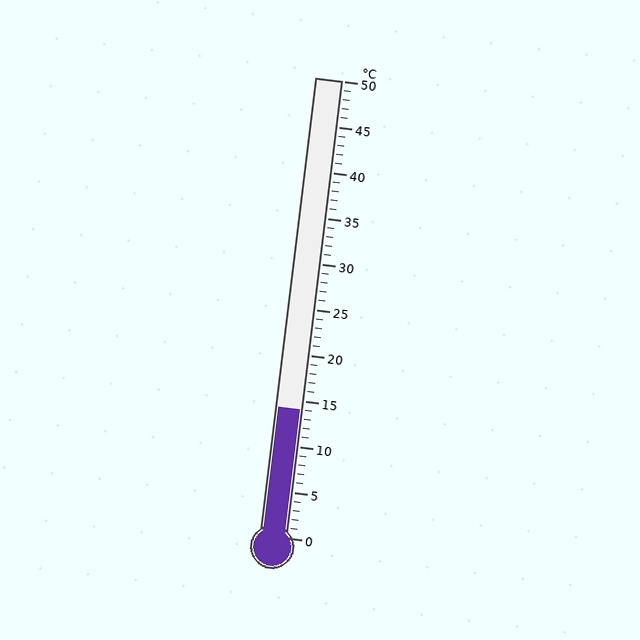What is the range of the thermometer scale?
The thermometer scale ranges from 0°C to 50°C.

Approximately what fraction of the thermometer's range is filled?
The thermometer is filled to approximately 30% of its range.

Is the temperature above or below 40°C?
The temperature is below 40°C.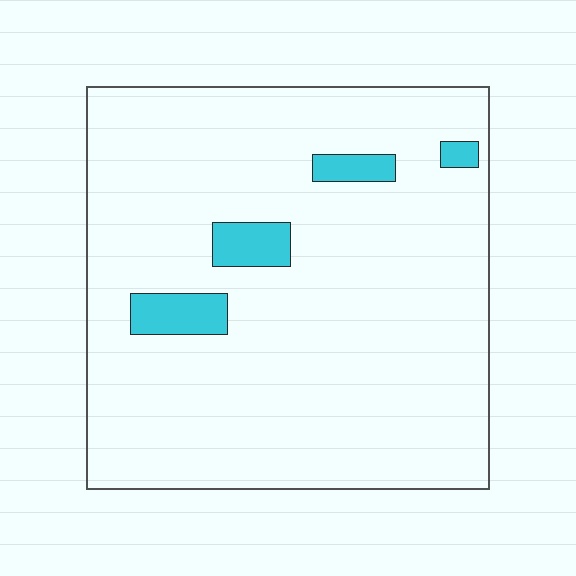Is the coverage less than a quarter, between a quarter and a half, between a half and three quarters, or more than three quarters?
Less than a quarter.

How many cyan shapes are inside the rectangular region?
4.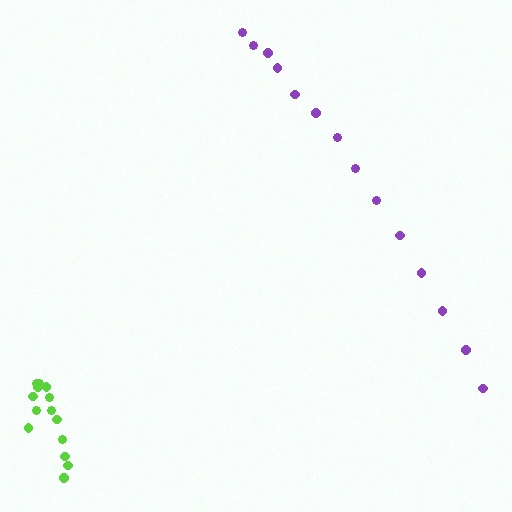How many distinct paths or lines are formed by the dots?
There are 2 distinct paths.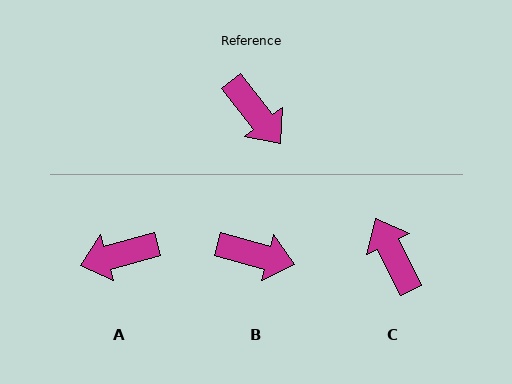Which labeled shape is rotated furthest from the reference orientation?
C, about 168 degrees away.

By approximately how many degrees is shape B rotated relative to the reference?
Approximately 37 degrees counter-clockwise.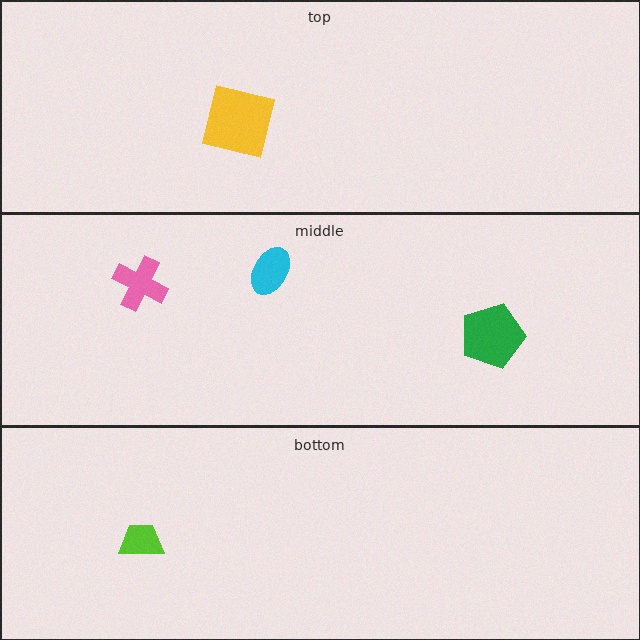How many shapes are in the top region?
1.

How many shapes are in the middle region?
3.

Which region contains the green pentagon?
The middle region.